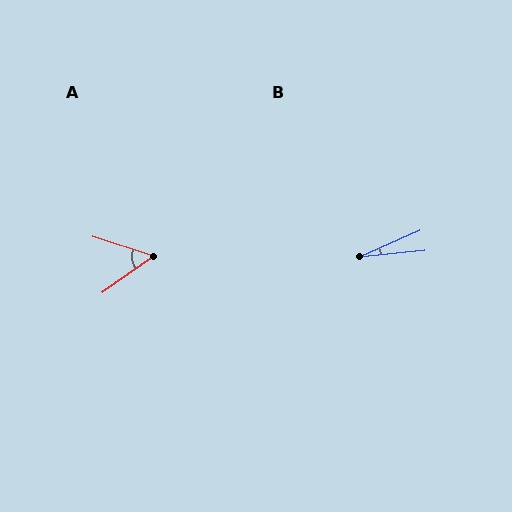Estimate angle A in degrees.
Approximately 53 degrees.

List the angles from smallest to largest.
B (18°), A (53°).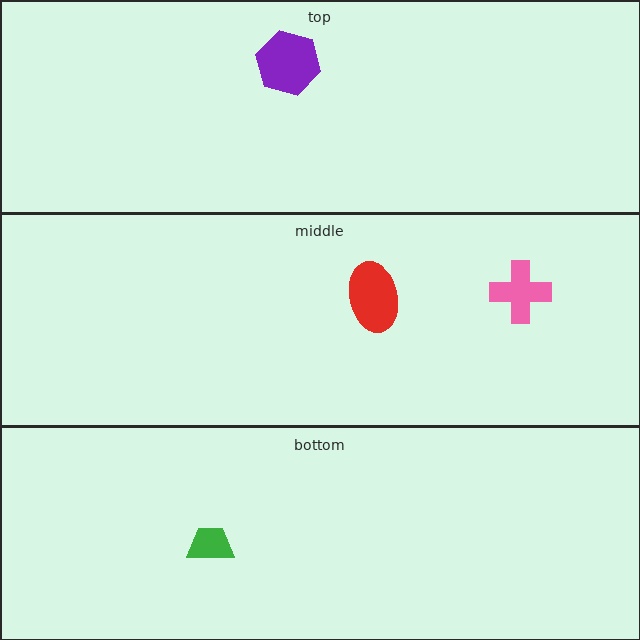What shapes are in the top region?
The purple hexagon.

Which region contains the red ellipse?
The middle region.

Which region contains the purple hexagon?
The top region.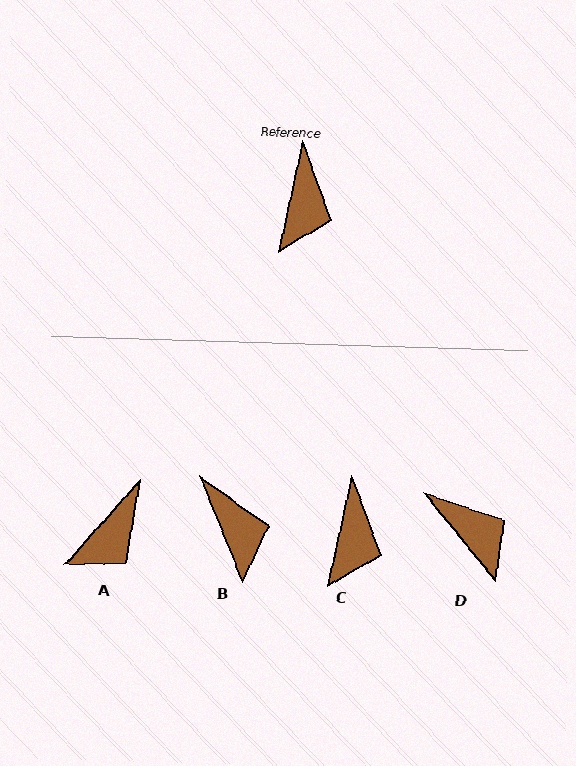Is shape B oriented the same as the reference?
No, it is off by about 34 degrees.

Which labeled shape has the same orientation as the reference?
C.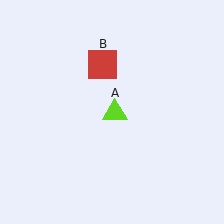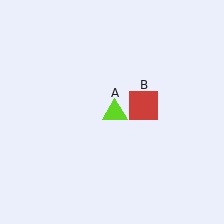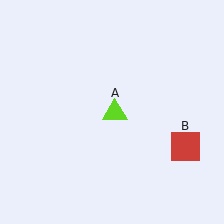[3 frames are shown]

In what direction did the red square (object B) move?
The red square (object B) moved down and to the right.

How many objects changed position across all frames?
1 object changed position: red square (object B).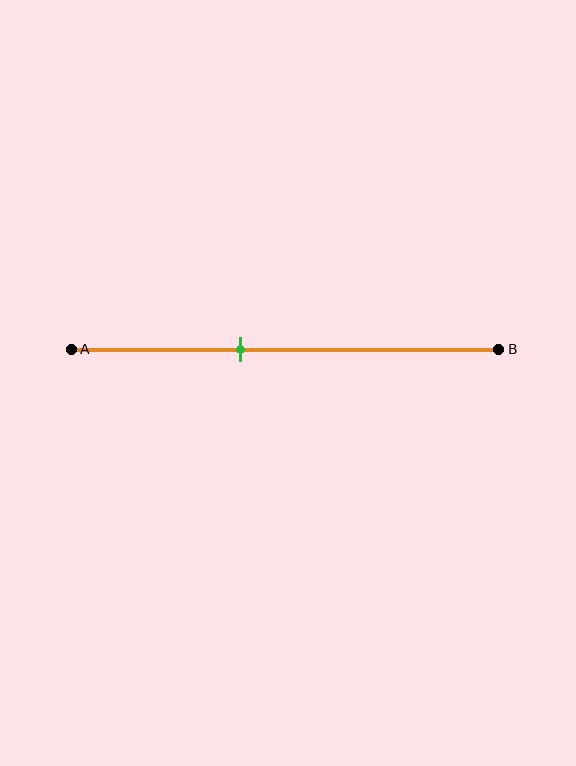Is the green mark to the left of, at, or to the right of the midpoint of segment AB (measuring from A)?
The green mark is to the left of the midpoint of segment AB.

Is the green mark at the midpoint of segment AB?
No, the mark is at about 40% from A, not at the 50% midpoint.